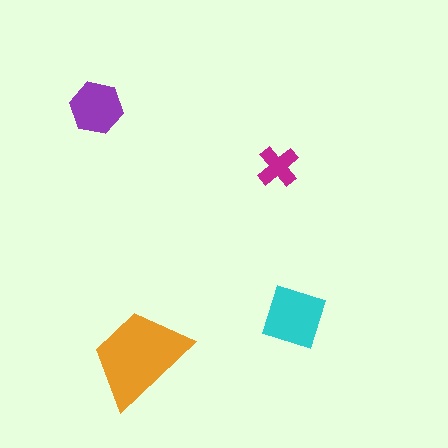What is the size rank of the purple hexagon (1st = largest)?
3rd.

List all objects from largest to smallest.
The orange trapezoid, the cyan square, the purple hexagon, the magenta cross.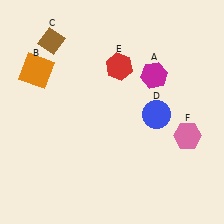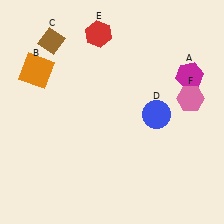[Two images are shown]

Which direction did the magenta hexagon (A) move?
The magenta hexagon (A) moved right.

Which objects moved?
The objects that moved are: the magenta hexagon (A), the red hexagon (E), the pink hexagon (F).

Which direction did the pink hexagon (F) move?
The pink hexagon (F) moved up.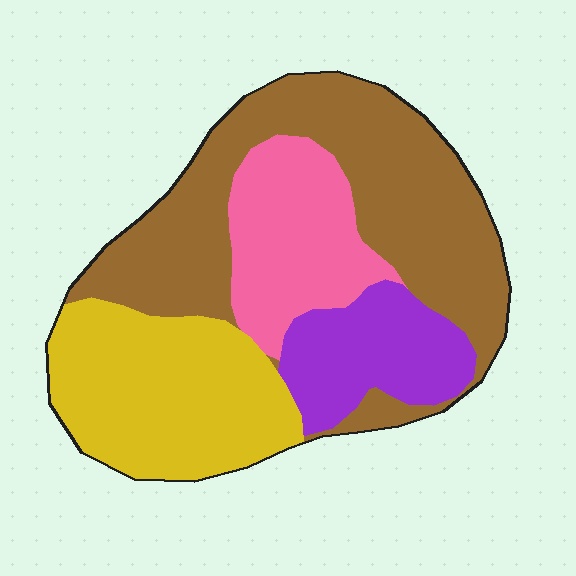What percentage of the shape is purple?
Purple takes up about one eighth (1/8) of the shape.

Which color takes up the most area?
Brown, at roughly 40%.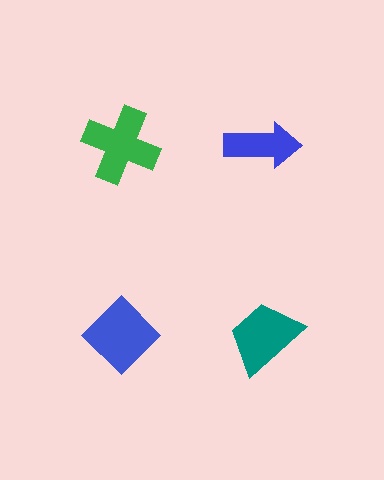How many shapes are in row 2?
2 shapes.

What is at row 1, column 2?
A blue arrow.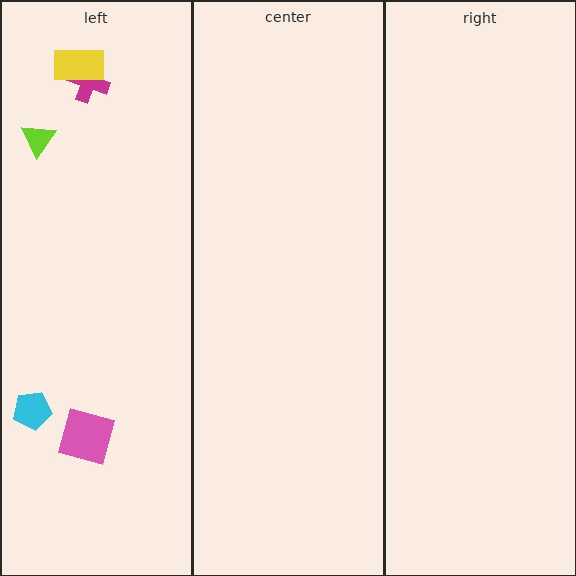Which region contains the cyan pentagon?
The left region.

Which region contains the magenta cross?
The left region.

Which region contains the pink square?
The left region.